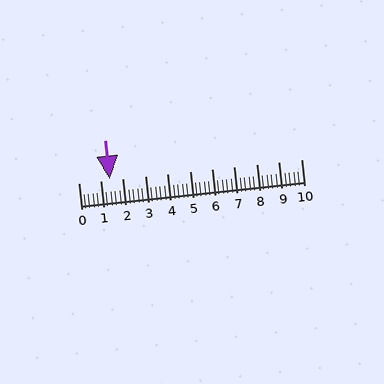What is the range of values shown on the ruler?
The ruler shows values from 0 to 10.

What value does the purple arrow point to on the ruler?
The purple arrow points to approximately 1.4.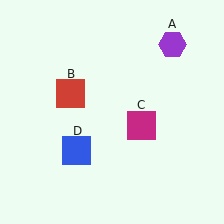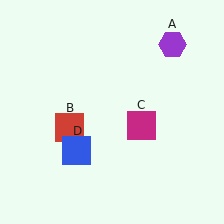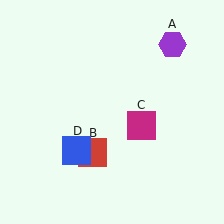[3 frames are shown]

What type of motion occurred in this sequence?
The red square (object B) rotated counterclockwise around the center of the scene.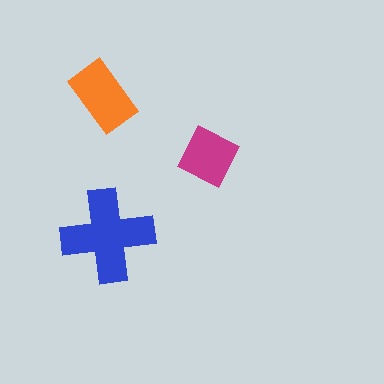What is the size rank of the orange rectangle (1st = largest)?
2nd.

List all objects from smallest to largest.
The magenta diamond, the orange rectangle, the blue cross.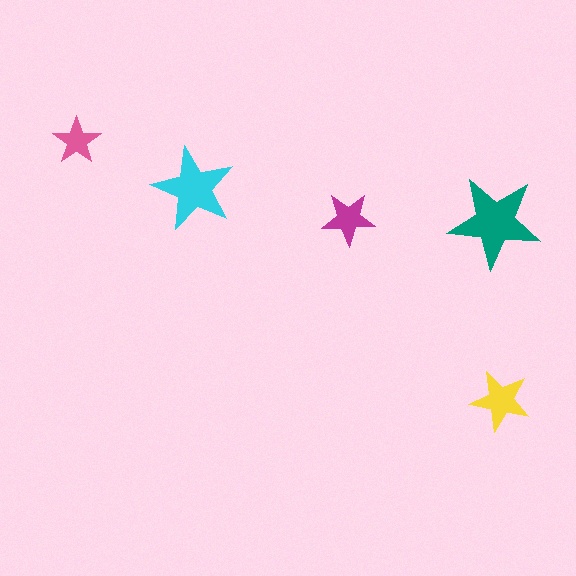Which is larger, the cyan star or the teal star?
The teal one.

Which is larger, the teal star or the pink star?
The teal one.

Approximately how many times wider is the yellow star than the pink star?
About 1.5 times wider.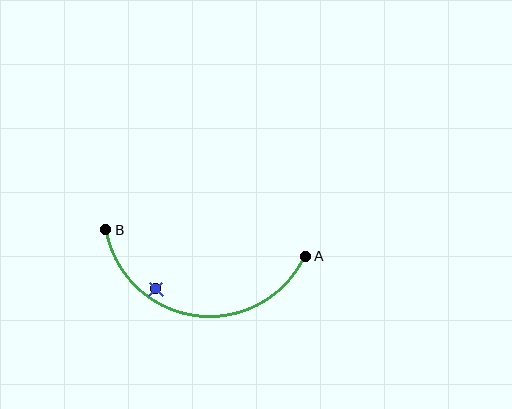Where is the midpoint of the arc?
The arc midpoint is the point on the curve farthest from the straight line joining A and B. It sits below that line.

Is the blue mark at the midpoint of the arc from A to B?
No — the blue mark does not lie on the arc at all. It sits slightly inside the curve.